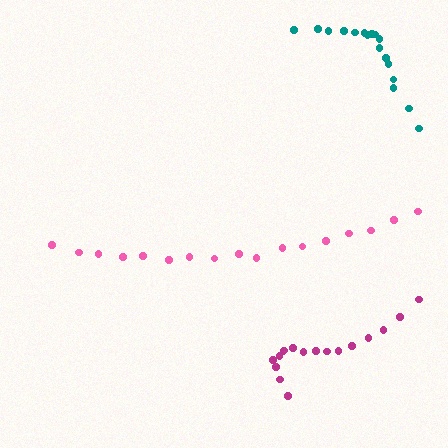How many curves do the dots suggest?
There are 3 distinct paths.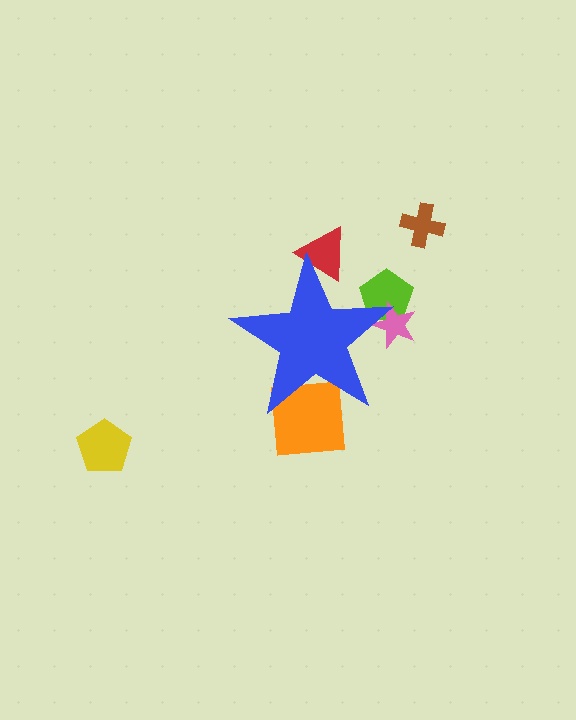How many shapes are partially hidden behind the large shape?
4 shapes are partially hidden.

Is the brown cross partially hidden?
No, the brown cross is fully visible.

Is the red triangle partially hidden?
Yes, the red triangle is partially hidden behind the blue star.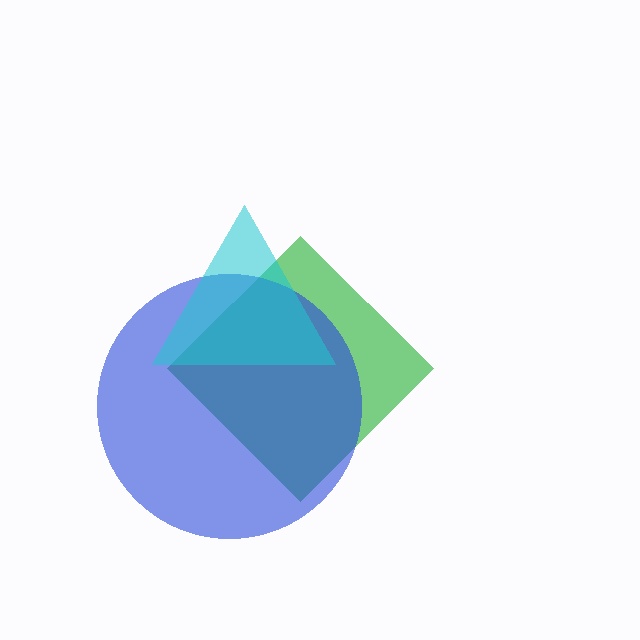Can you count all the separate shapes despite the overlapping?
Yes, there are 3 separate shapes.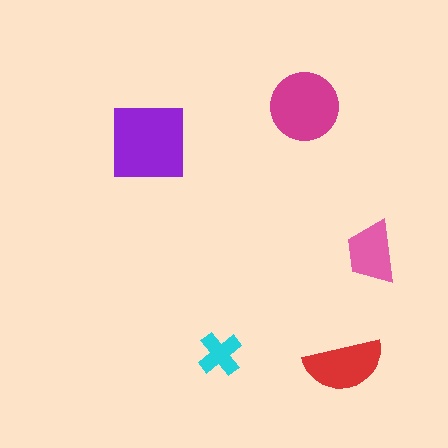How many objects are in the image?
There are 5 objects in the image.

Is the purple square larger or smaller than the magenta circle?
Larger.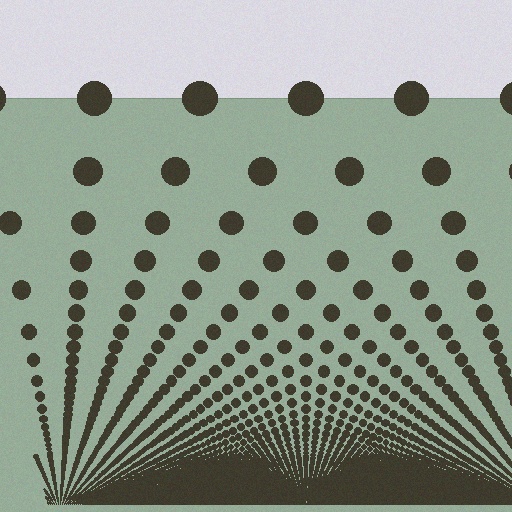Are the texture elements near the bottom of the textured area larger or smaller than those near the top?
Smaller. The gradient is inverted — elements near the bottom are smaller and denser.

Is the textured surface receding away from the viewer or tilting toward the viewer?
The surface appears to tilt toward the viewer. Texture elements get larger and sparser toward the top.